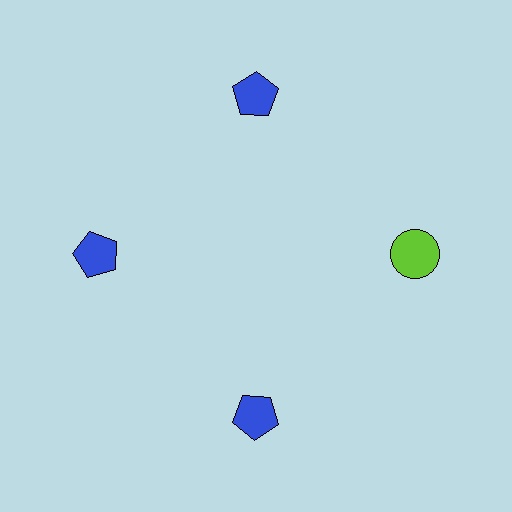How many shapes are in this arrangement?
There are 4 shapes arranged in a ring pattern.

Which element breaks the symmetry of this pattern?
The lime circle at roughly the 3 o'clock position breaks the symmetry. All other shapes are blue pentagons.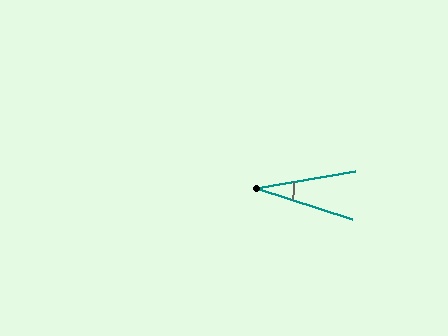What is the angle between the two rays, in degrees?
Approximately 28 degrees.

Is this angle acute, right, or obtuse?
It is acute.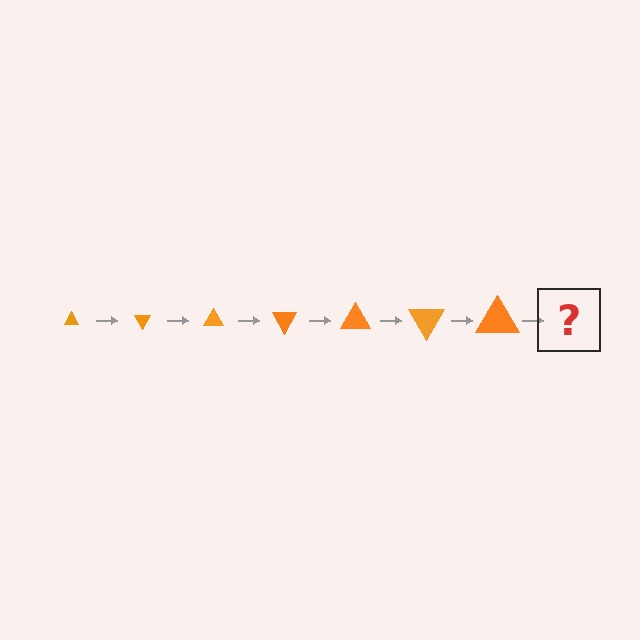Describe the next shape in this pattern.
It should be a triangle, larger than the previous one and rotated 420 degrees from the start.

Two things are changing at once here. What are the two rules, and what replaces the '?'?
The two rules are that the triangle grows larger each step and it rotates 60 degrees each step. The '?' should be a triangle, larger than the previous one and rotated 420 degrees from the start.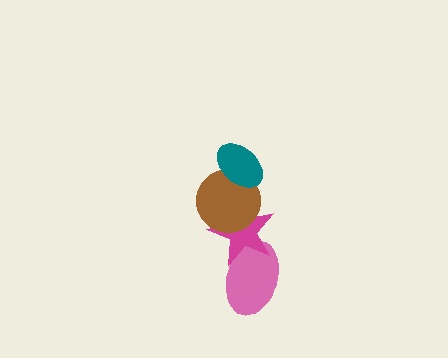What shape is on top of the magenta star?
The brown circle is on top of the magenta star.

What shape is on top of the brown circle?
The teal ellipse is on top of the brown circle.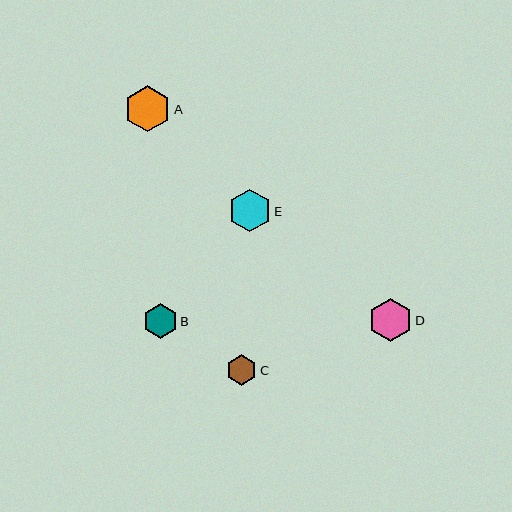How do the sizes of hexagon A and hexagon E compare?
Hexagon A and hexagon E are approximately the same size.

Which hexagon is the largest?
Hexagon A is the largest with a size of approximately 46 pixels.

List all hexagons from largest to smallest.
From largest to smallest: A, D, E, B, C.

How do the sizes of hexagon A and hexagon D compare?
Hexagon A and hexagon D are approximately the same size.